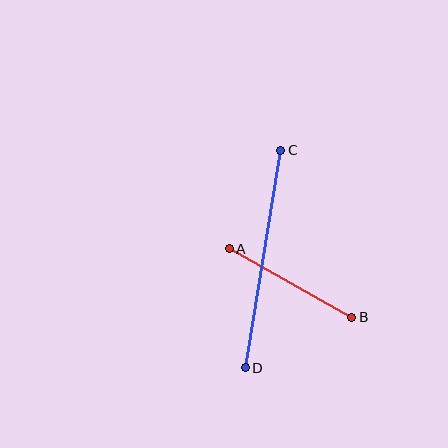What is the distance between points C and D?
The distance is approximately 220 pixels.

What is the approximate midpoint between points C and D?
The midpoint is at approximately (263, 259) pixels.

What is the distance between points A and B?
The distance is approximately 140 pixels.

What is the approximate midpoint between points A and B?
The midpoint is at approximately (291, 283) pixels.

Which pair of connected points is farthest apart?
Points C and D are farthest apart.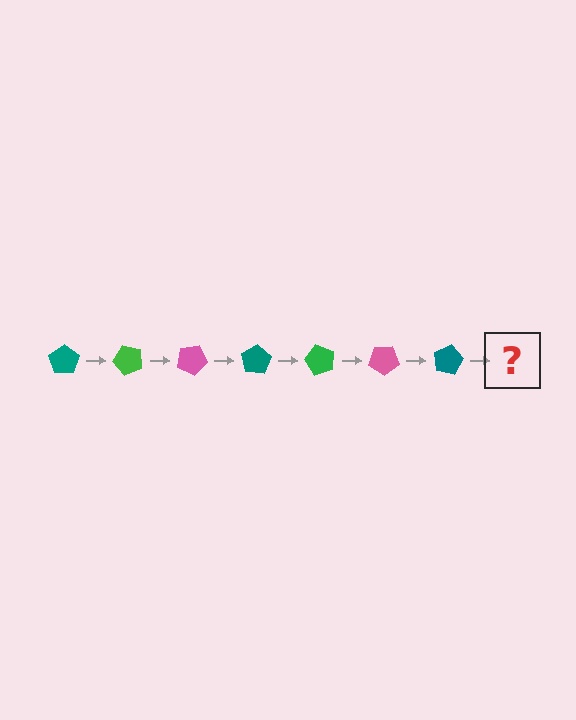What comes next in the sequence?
The next element should be a green pentagon, rotated 350 degrees from the start.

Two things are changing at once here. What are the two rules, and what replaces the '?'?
The two rules are that it rotates 50 degrees each step and the color cycles through teal, green, and pink. The '?' should be a green pentagon, rotated 350 degrees from the start.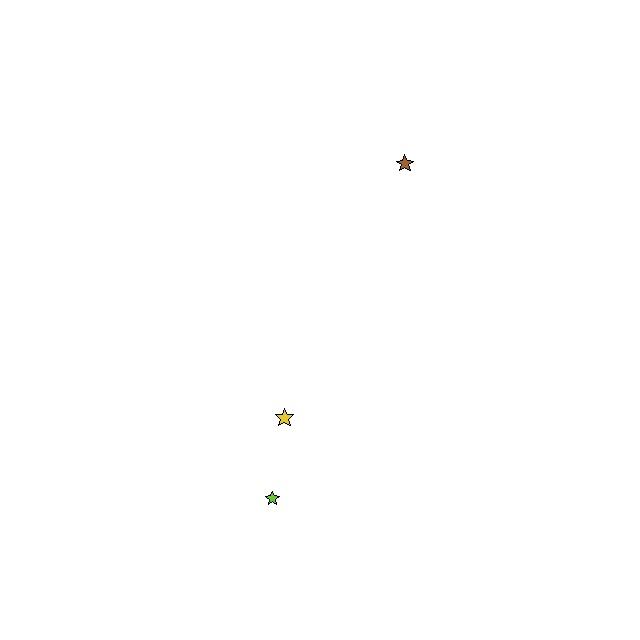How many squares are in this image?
There are no squares.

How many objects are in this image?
There are 3 objects.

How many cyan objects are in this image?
There are no cyan objects.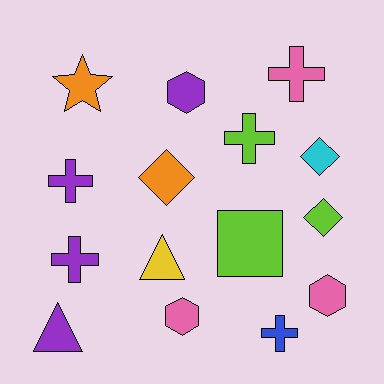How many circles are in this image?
There are no circles.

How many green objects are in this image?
There are no green objects.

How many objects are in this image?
There are 15 objects.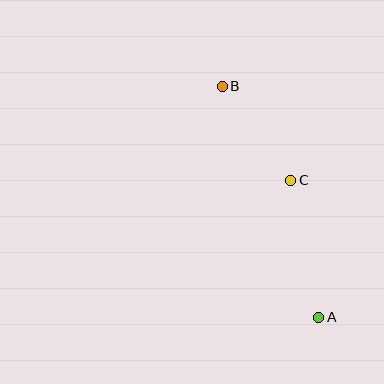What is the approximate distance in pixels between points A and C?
The distance between A and C is approximately 139 pixels.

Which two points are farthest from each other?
Points A and B are farthest from each other.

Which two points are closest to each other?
Points B and C are closest to each other.